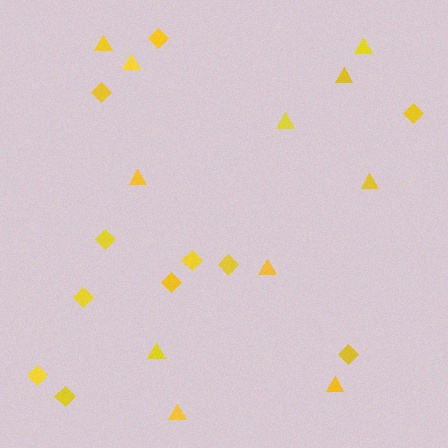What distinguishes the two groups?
There are 2 groups: one group of diamonds (11) and one group of triangles (11).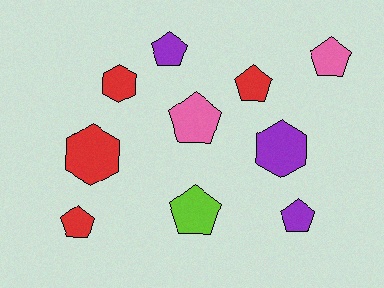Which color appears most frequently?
Red, with 4 objects.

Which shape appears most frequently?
Pentagon, with 7 objects.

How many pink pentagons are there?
There are 2 pink pentagons.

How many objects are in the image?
There are 10 objects.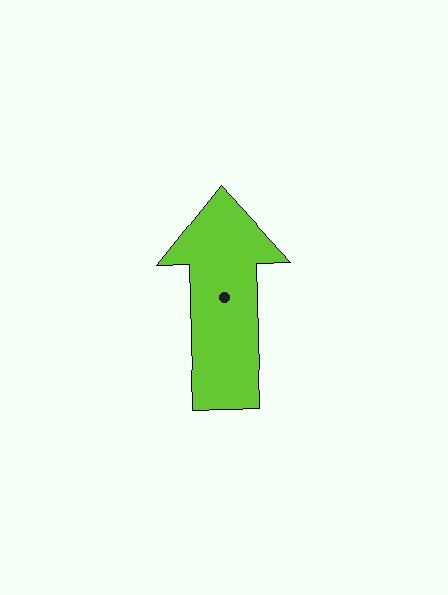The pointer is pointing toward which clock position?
Roughly 12 o'clock.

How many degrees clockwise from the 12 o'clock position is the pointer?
Approximately 358 degrees.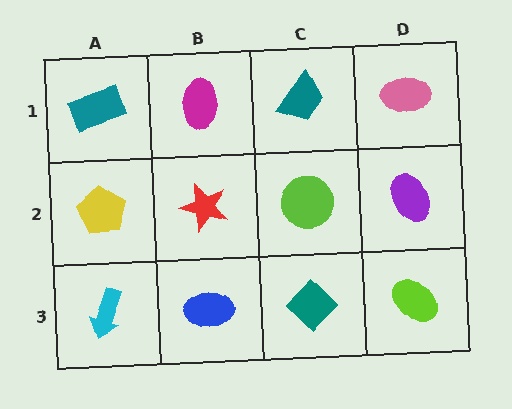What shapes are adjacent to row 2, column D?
A pink ellipse (row 1, column D), a lime ellipse (row 3, column D), a lime circle (row 2, column C).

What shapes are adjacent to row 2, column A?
A teal rectangle (row 1, column A), a cyan arrow (row 3, column A), a red star (row 2, column B).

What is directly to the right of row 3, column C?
A lime ellipse.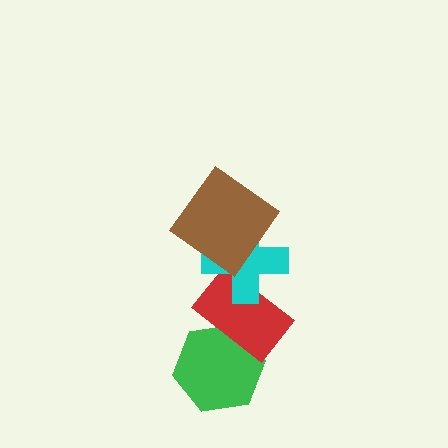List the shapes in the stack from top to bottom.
From top to bottom: the brown diamond, the cyan cross, the red rectangle, the green hexagon.